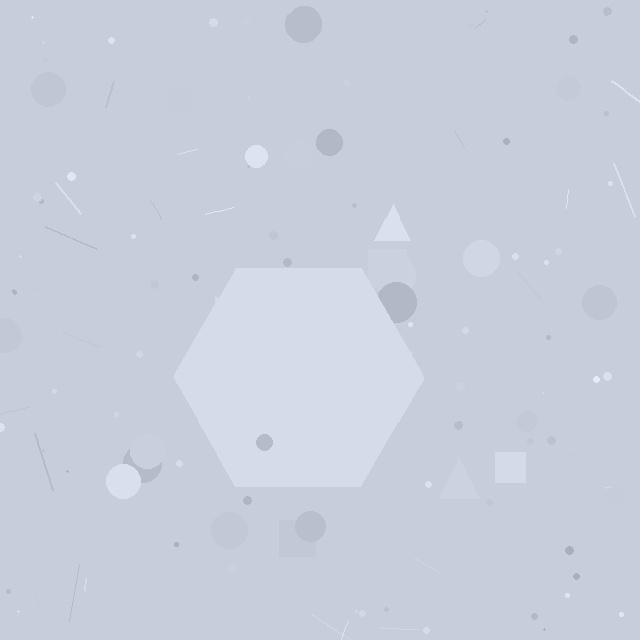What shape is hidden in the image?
A hexagon is hidden in the image.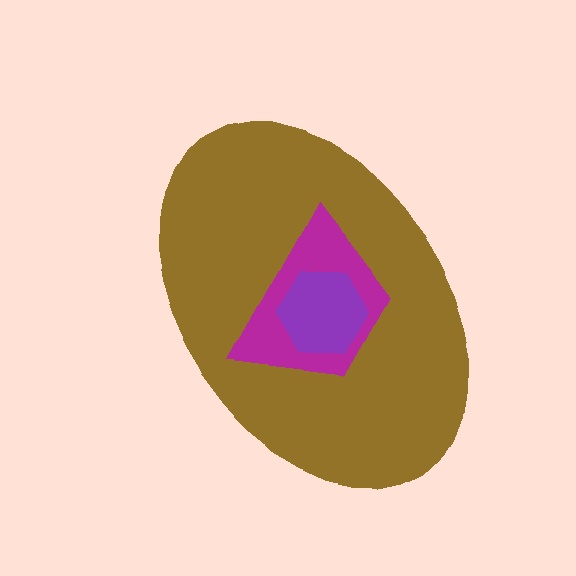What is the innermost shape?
The purple hexagon.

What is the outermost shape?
The brown ellipse.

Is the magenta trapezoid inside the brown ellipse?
Yes.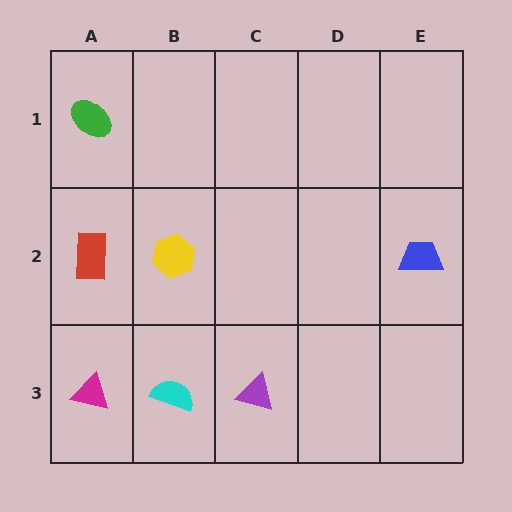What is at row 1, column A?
A green ellipse.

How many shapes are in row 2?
3 shapes.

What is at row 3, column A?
A magenta triangle.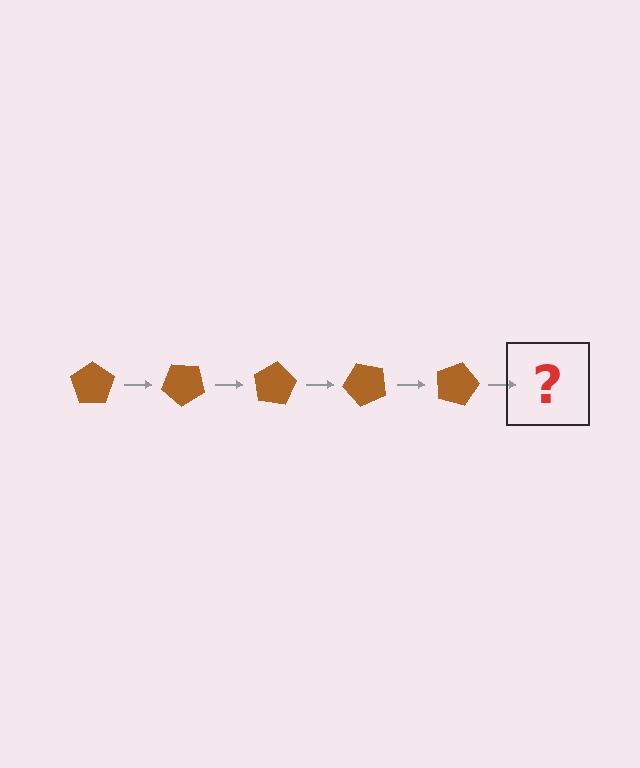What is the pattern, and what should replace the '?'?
The pattern is that the pentagon rotates 40 degrees each step. The '?' should be a brown pentagon rotated 200 degrees.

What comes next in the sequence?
The next element should be a brown pentagon rotated 200 degrees.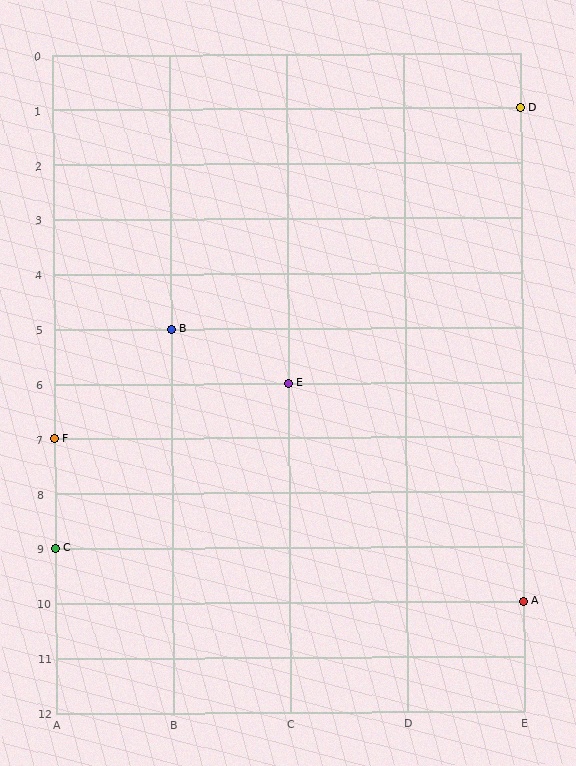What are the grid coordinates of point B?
Point B is at grid coordinates (B, 5).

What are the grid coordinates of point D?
Point D is at grid coordinates (E, 1).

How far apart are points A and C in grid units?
Points A and C are 4 columns and 1 row apart (about 4.1 grid units diagonally).